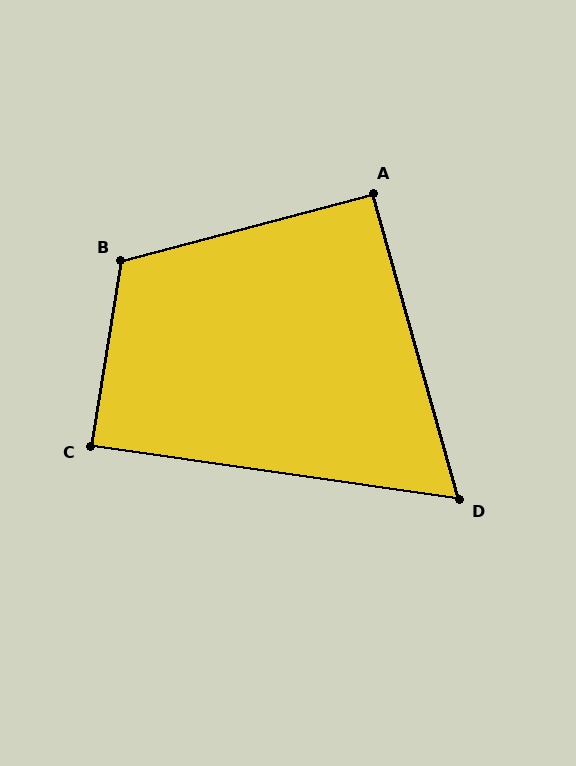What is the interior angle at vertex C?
Approximately 89 degrees (approximately right).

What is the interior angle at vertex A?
Approximately 91 degrees (approximately right).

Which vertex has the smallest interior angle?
D, at approximately 66 degrees.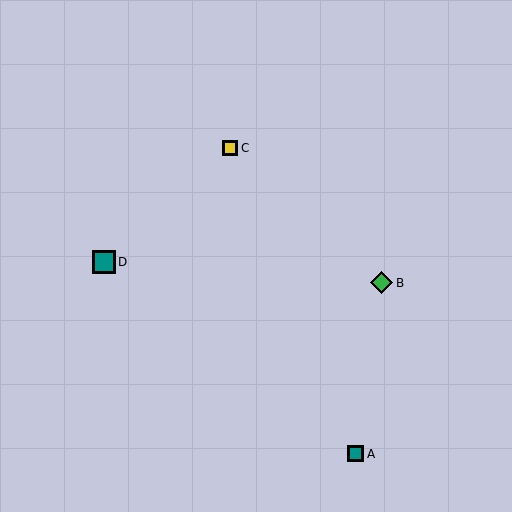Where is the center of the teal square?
The center of the teal square is at (355, 454).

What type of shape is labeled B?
Shape B is a green diamond.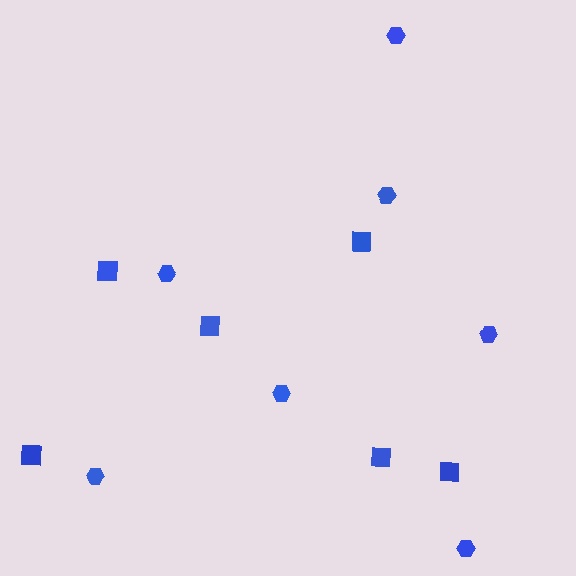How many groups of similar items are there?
There are 2 groups: one group of hexagons (7) and one group of squares (6).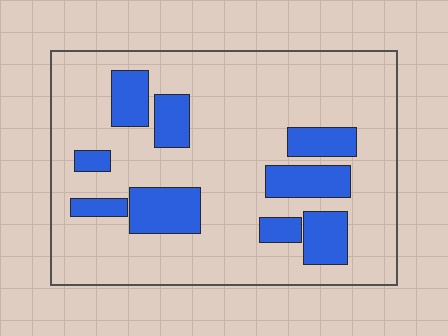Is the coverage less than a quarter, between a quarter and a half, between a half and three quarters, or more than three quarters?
Less than a quarter.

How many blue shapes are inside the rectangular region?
9.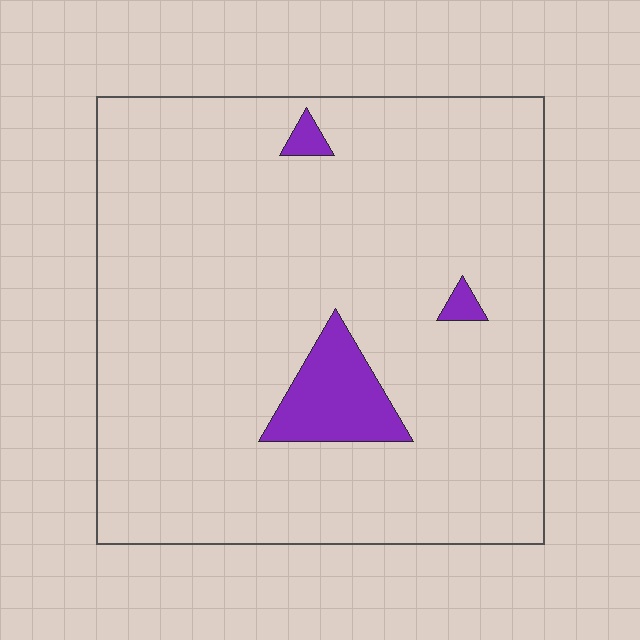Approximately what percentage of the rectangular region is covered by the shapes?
Approximately 5%.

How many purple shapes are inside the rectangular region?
3.